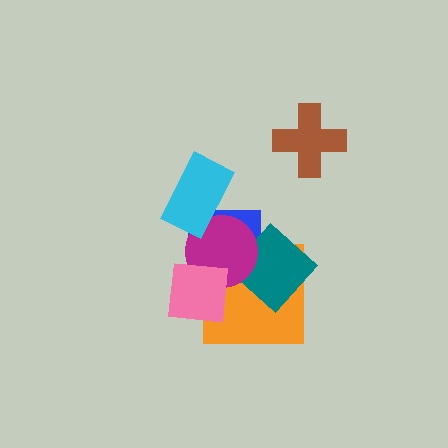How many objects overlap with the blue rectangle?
4 objects overlap with the blue rectangle.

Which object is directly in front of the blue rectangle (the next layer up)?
The orange square is directly in front of the blue rectangle.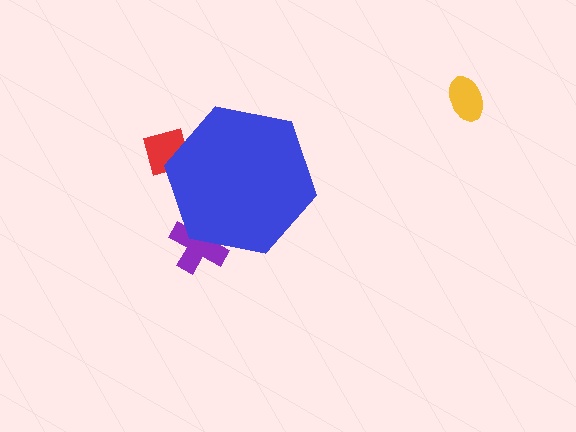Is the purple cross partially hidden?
Yes, the purple cross is partially hidden behind the blue hexagon.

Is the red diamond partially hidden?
Yes, the red diamond is partially hidden behind the blue hexagon.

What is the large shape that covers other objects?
A blue hexagon.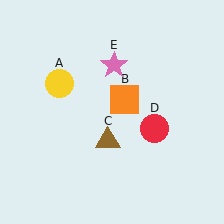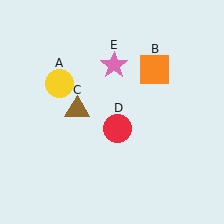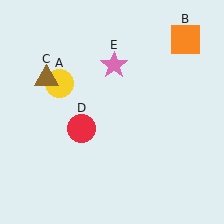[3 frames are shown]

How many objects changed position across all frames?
3 objects changed position: orange square (object B), brown triangle (object C), red circle (object D).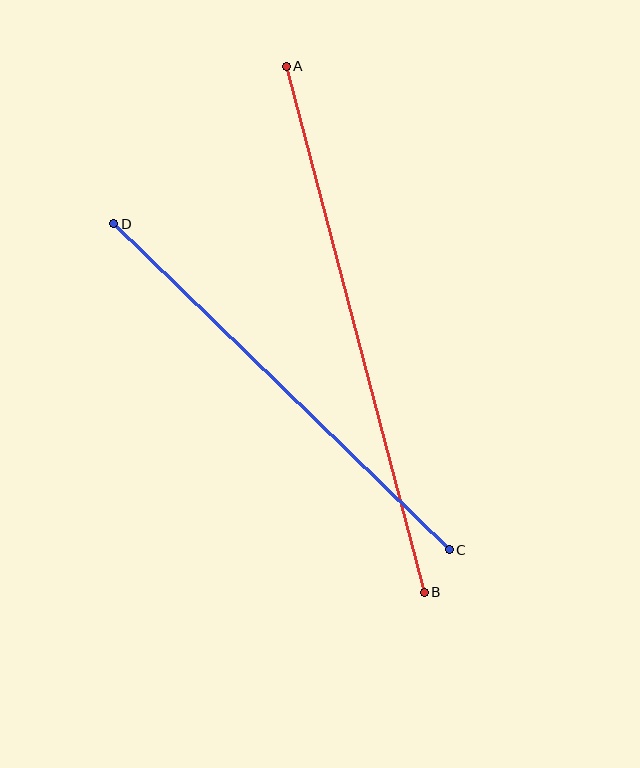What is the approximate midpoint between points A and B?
The midpoint is at approximately (355, 329) pixels.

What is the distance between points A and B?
The distance is approximately 544 pixels.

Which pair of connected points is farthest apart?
Points A and B are farthest apart.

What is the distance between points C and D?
The distance is approximately 468 pixels.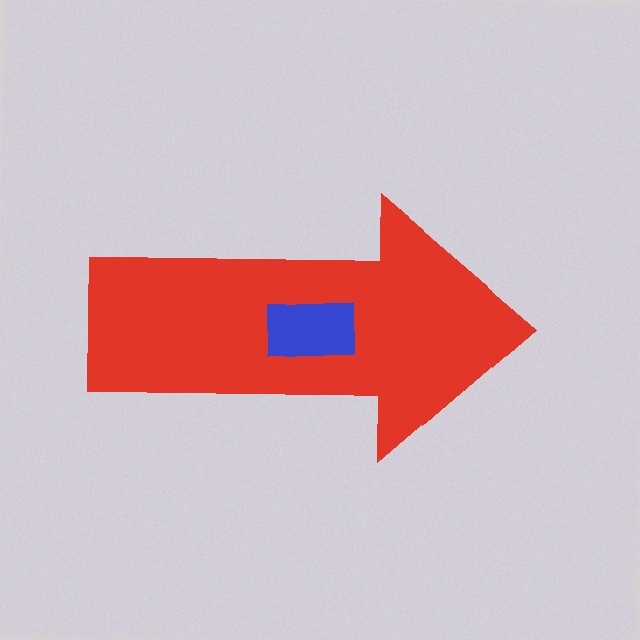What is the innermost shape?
The blue rectangle.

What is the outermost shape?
The red arrow.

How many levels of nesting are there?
2.